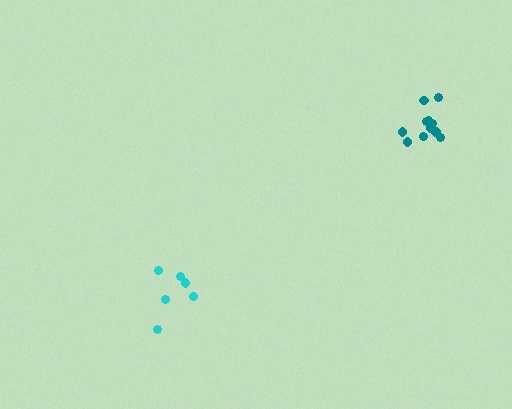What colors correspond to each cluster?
The clusters are colored: teal, cyan.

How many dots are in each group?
Group 1: 11 dots, Group 2: 6 dots (17 total).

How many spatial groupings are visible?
There are 2 spatial groupings.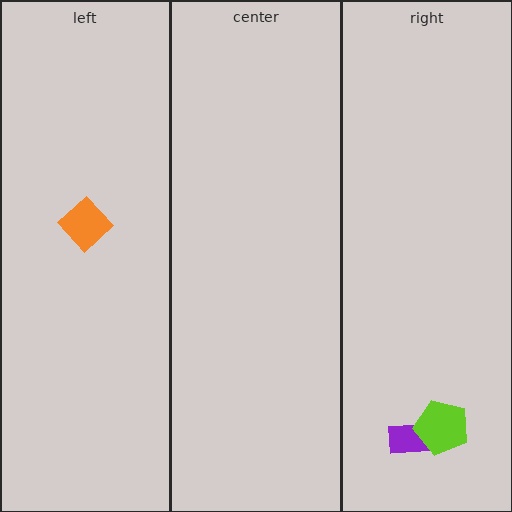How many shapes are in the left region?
1.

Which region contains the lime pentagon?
The right region.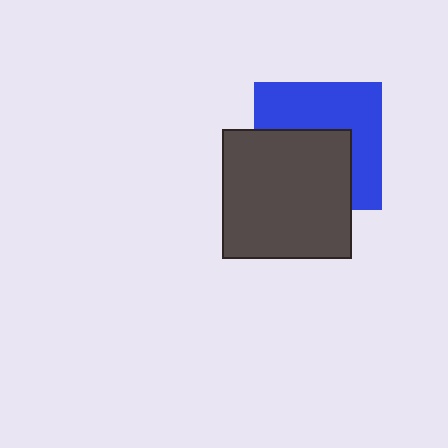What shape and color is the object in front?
The object in front is a dark gray square.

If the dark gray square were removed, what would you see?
You would see the complete blue square.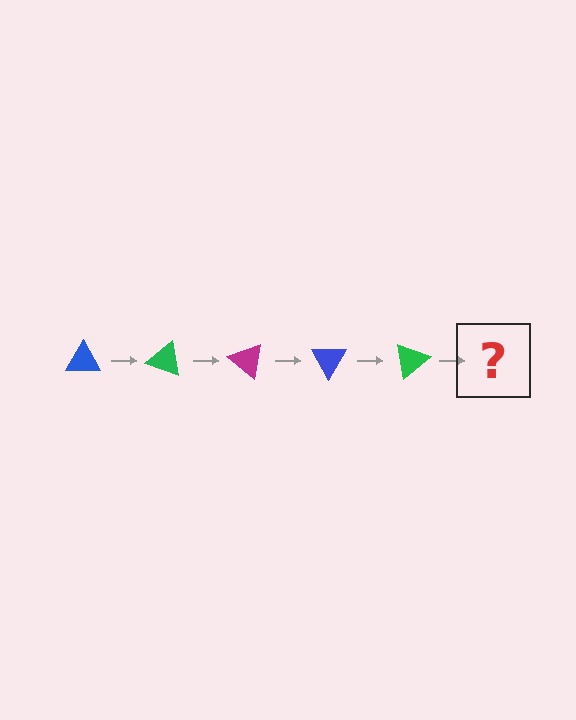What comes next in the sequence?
The next element should be a magenta triangle, rotated 100 degrees from the start.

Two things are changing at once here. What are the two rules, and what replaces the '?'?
The two rules are that it rotates 20 degrees each step and the color cycles through blue, green, and magenta. The '?' should be a magenta triangle, rotated 100 degrees from the start.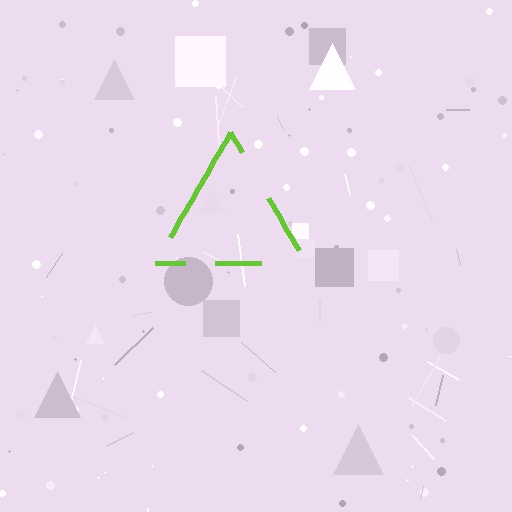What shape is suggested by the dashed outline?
The dashed outline suggests a triangle.